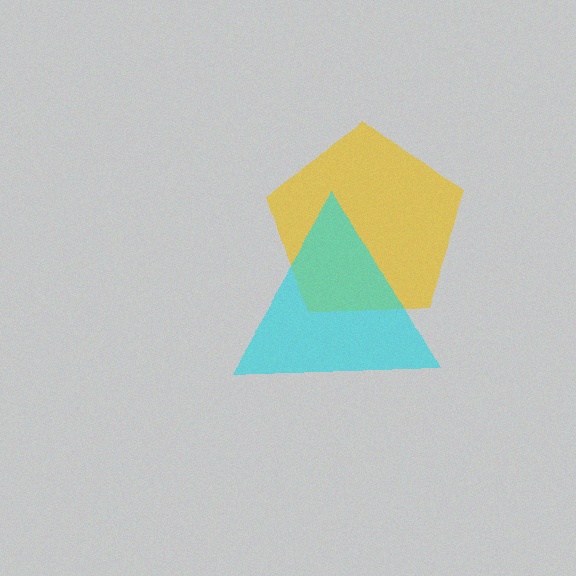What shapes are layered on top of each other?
The layered shapes are: a yellow pentagon, a cyan triangle.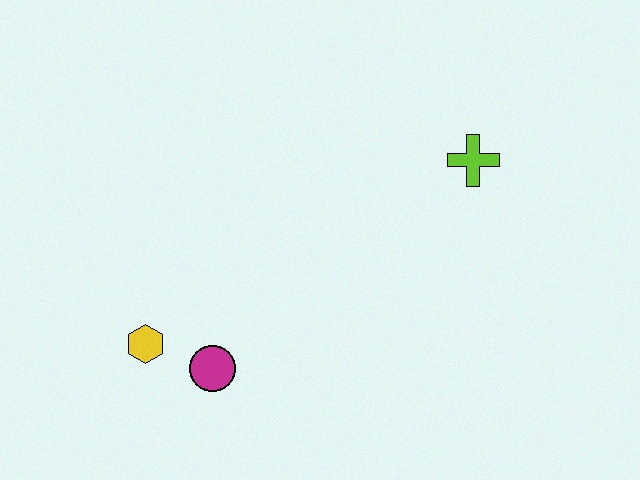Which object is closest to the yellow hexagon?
The magenta circle is closest to the yellow hexagon.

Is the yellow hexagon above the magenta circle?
Yes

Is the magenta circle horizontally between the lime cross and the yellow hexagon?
Yes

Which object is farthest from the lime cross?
The yellow hexagon is farthest from the lime cross.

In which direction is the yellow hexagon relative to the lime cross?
The yellow hexagon is to the left of the lime cross.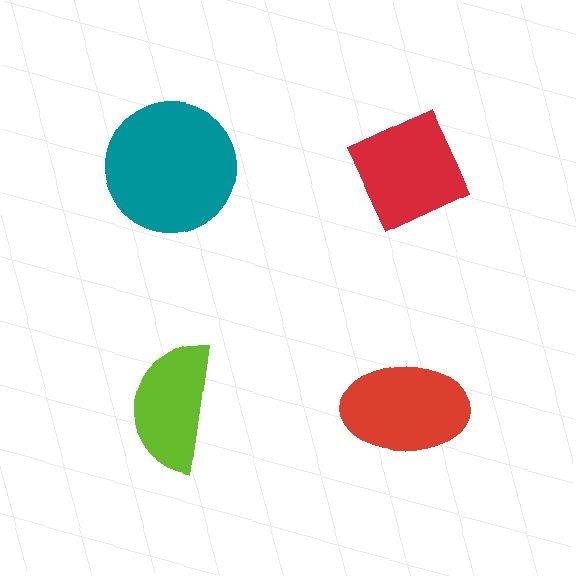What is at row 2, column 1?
A lime semicircle.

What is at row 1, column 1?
A teal circle.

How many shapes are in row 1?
2 shapes.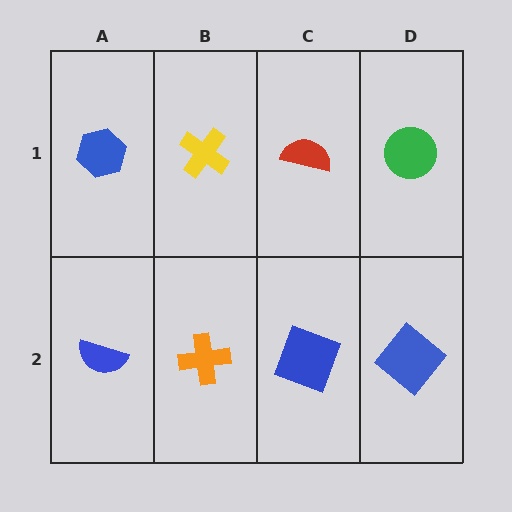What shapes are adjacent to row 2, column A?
A blue hexagon (row 1, column A), an orange cross (row 2, column B).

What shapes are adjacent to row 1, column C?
A blue square (row 2, column C), a yellow cross (row 1, column B), a green circle (row 1, column D).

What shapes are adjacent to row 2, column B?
A yellow cross (row 1, column B), a blue semicircle (row 2, column A), a blue square (row 2, column C).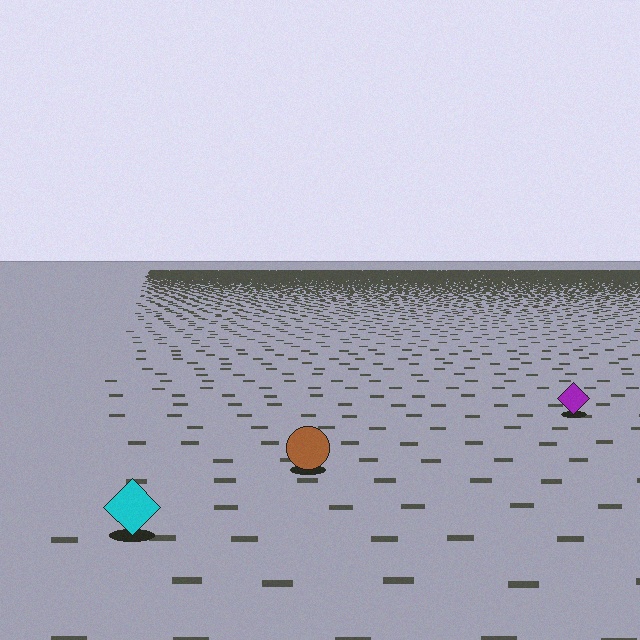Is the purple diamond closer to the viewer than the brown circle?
No. The brown circle is closer — you can tell from the texture gradient: the ground texture is coarser near it.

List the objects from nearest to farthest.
From nearest to farthest: the cyan diamond, the brown circle, the purple diamond.